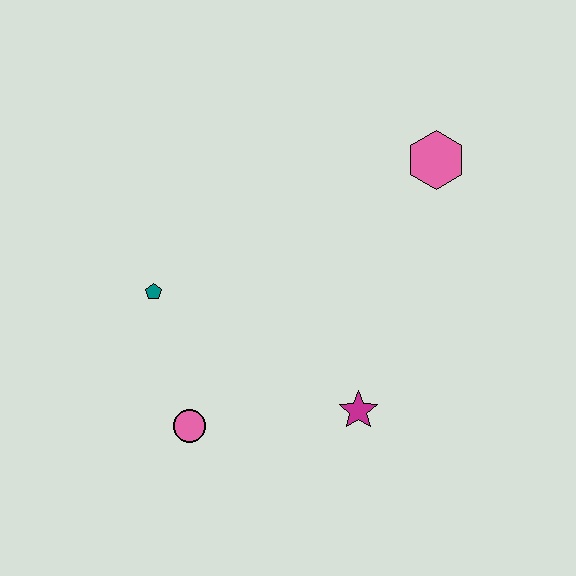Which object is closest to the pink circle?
The teal pentagon is closest to the pink circle.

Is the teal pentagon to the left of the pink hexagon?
Yes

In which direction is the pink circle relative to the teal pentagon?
The pink circle is below the teal pentagon.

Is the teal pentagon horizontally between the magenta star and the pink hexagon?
No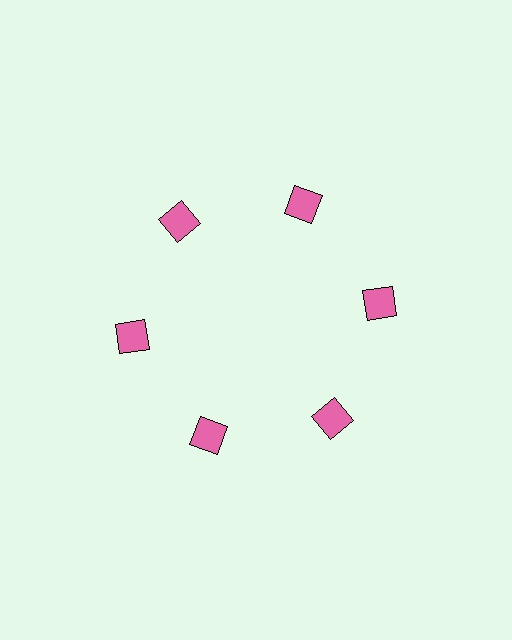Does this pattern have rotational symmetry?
Yes, this pattern has 6-fold rotational symmetry. It looks the same after rotating 60 degrees around the center.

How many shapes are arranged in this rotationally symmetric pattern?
There are 6 shapes, arranged in 6 groups of 1.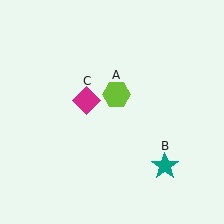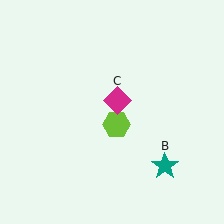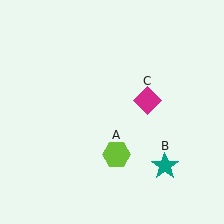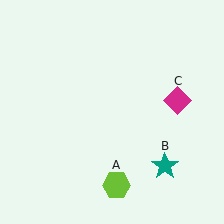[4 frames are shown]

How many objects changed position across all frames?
2 objects changed position: lime hexagon (object A), magenta diamond (object C).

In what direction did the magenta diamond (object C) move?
The magenta diamond (object C) moved right.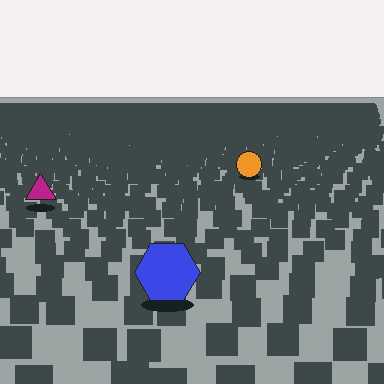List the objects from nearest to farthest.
From nearest to farthest: the blue hexagon, the magenta triangle, the orange circle.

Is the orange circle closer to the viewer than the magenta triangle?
No. The magenta triangle is closer — you can tell from the texture gradient: the ground texture is coarser near it.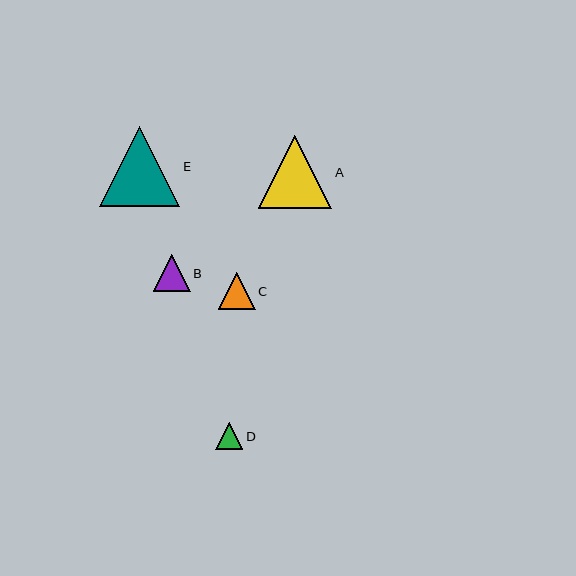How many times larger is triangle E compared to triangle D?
Triangle E is approximately 3.0 times the size of triangle D.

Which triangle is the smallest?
Triangle D is the smallest with a size of approximately 27 pixels.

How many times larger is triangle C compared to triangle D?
Triangle C is approximately 1.4 times the size of triangle D.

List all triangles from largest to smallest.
From largest to smallest: E, A, C, B, D.